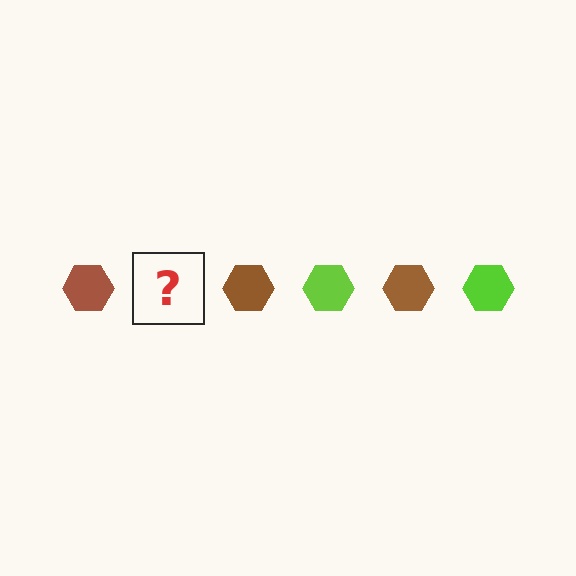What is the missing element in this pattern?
The missing element is a lime hexagon.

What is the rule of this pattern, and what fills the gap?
The rule is that the pattern cycles through brown, lime hexagons. The gap should be filled with a lime hexagon.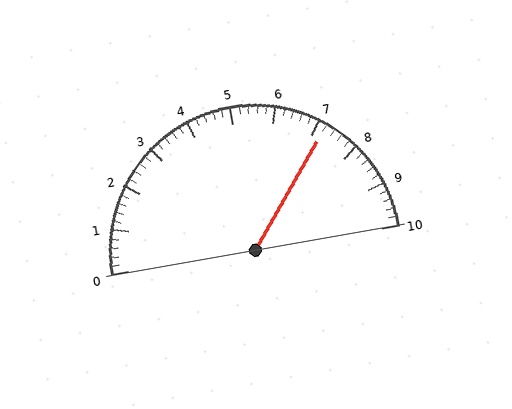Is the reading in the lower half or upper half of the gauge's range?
The reading is in the upper half of the range (0 to 10).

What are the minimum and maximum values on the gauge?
The gauge ranges from 0 to 10.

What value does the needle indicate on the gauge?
The needle indicates approximately 7.2.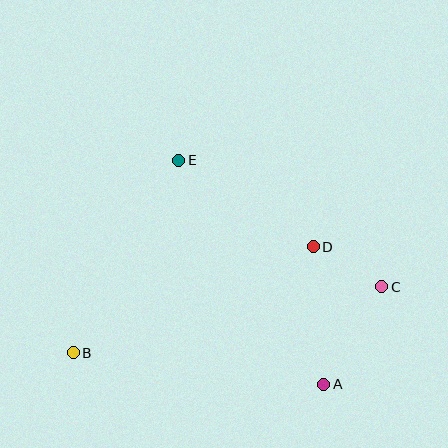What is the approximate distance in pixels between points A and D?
The distance between A and D is approximately 138 pixels.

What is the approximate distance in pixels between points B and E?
The distance between B and E is approximately 220 pixels.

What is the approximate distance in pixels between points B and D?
The distance between B and D is approximately 262 pixels.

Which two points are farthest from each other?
Points B and C are farthest from each other.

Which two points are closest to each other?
Points C and D are closest to each other.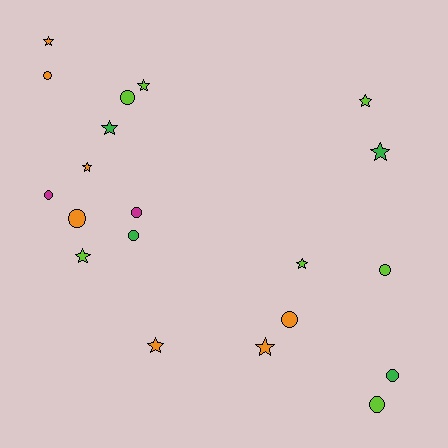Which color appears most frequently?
Lime, with 7 objects.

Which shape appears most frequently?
Circle, with 10 objects.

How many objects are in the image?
There are 20 objects.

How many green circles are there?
There are 2 green circles.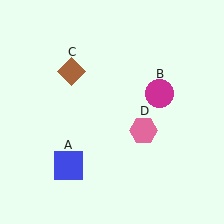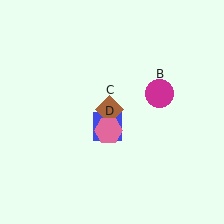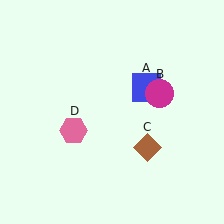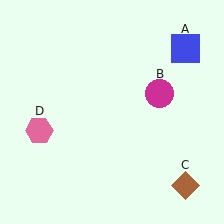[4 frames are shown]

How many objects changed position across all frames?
3 objects changed position: blue square (object A), brown diamond (object C), pink hexagon (object D).